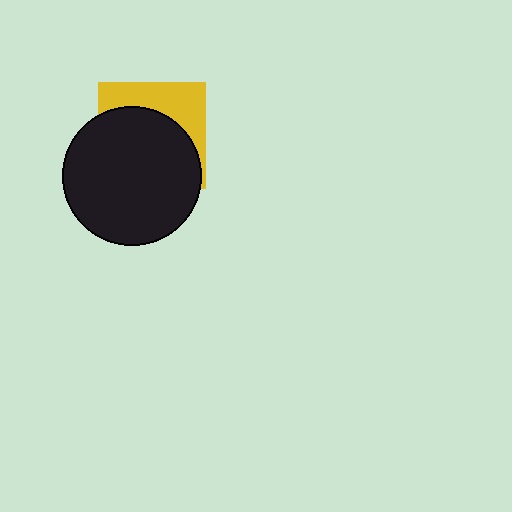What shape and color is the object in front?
The object in front is a black circle.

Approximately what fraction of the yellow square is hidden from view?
Roughly 65% of the yellow square is hidden behind the black circle.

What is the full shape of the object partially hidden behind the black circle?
The partially hidden object is a yellow square.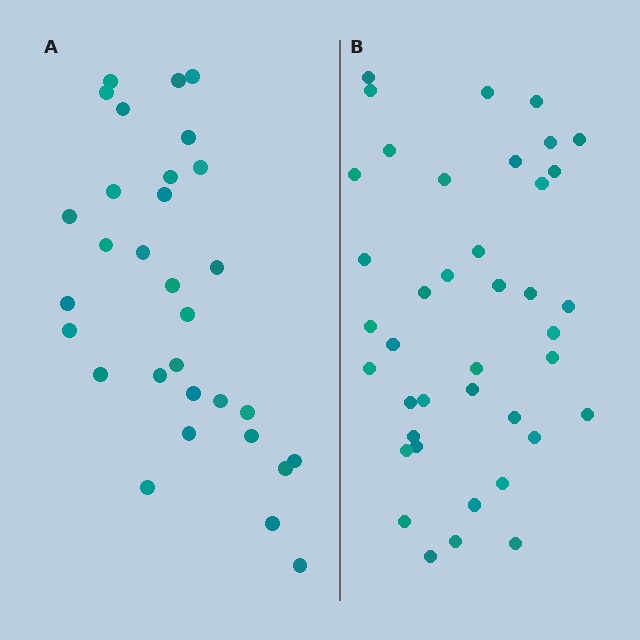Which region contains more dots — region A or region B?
Region B (the right region) has more dots.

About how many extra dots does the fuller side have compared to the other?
Region B has roughly 8 or so more dots than region A.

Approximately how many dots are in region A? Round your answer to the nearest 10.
About 30 dots. (The exact count is 31, which rounds to 30.)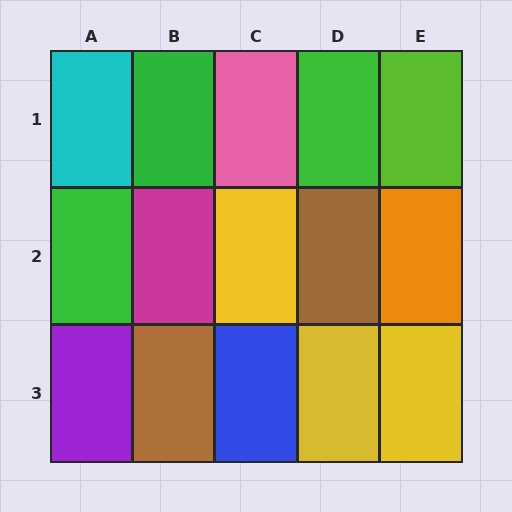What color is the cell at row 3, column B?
Brown.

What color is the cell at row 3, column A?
Purple.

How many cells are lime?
1 cell is lime.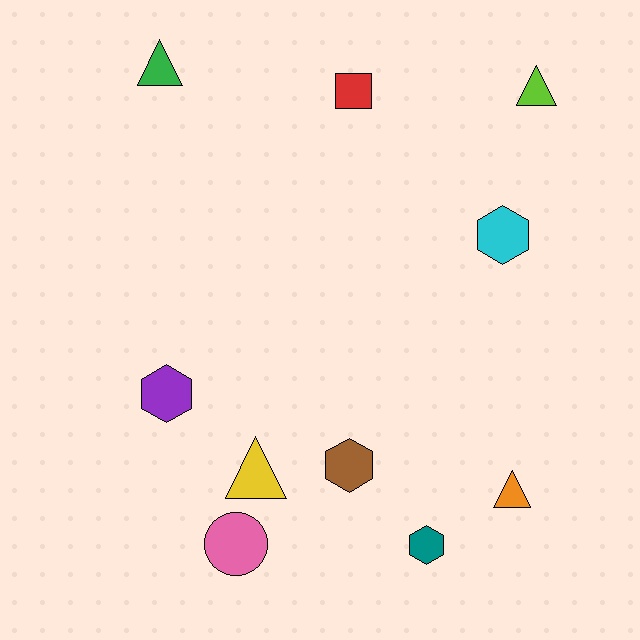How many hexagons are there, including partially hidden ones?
There are 4 hexagons.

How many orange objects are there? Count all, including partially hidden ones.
There is 1 orange object.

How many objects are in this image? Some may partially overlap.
There are 10 objects.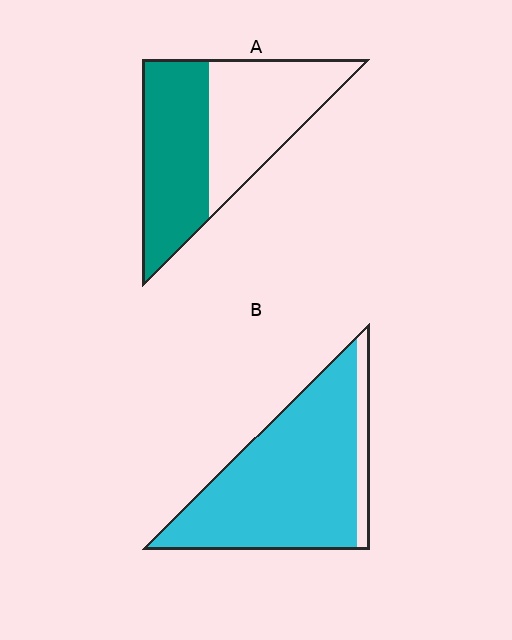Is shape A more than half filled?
Roughly half.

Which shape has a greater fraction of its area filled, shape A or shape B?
Shape B.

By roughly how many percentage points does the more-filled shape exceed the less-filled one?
By roughly 40 percentage points (B over A).